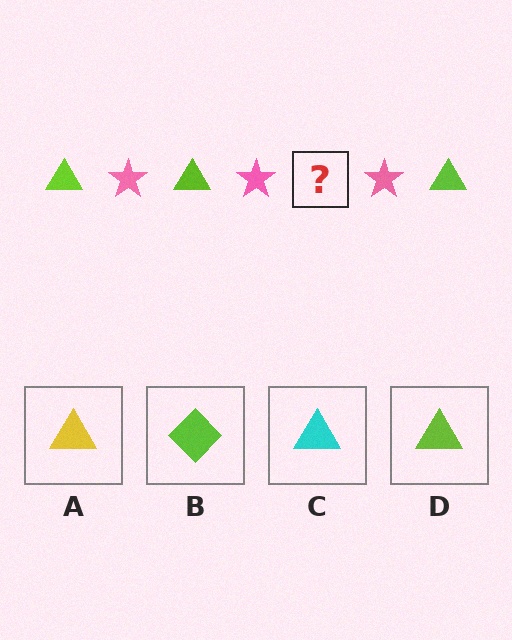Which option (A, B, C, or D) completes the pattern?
D.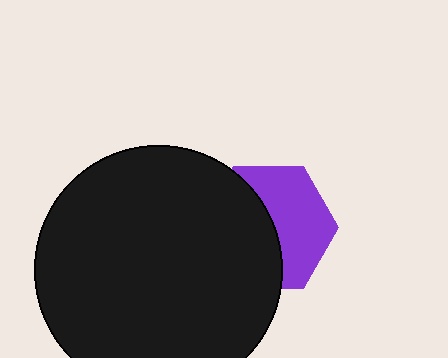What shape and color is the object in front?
The object in front is a black circle.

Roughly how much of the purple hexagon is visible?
About half of it is visible (roughly 50%).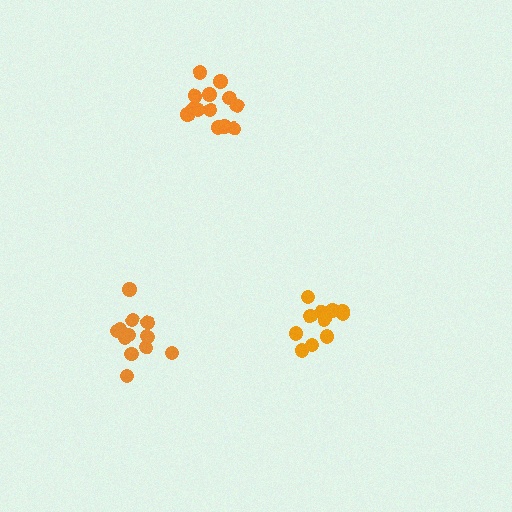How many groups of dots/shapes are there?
There are 3 groups.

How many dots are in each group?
Group 1: 13 dots, Group 2: 11 dots, Group 3: 12 dots (36 total).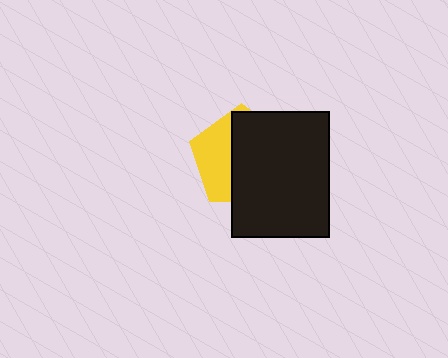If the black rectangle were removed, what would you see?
You would see the complete yellow pentagon.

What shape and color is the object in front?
The object in front is a black rectangle.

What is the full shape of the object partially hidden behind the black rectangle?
The partially hidden object is a yellow pentagon.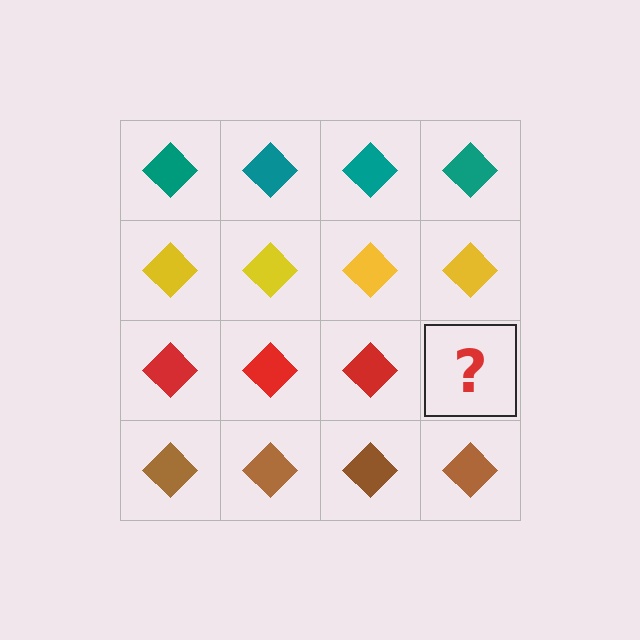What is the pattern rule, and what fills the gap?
The rule is that each row has a consistent color. The gap should be filled with a red diamond.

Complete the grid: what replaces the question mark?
The question mark should be replaced with a red diamond.